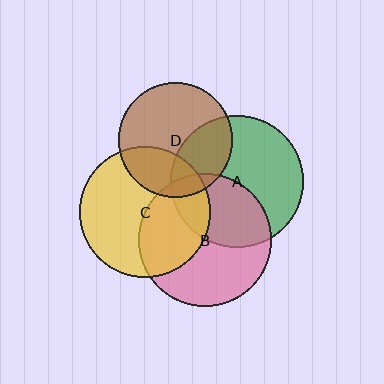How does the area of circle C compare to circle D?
Approximately 1.3 times.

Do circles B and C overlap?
Yes.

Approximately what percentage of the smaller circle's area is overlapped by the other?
Approximately 40%.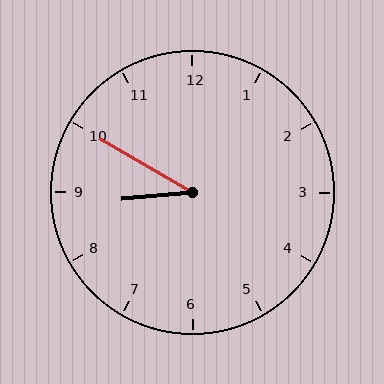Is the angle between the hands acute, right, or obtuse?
It is acute.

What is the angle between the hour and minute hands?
Approximately 35 degrees.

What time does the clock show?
8:50.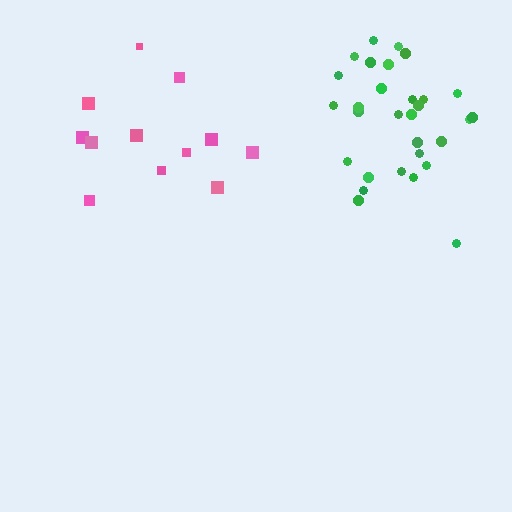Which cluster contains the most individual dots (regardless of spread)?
Green (30).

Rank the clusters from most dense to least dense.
green, pink.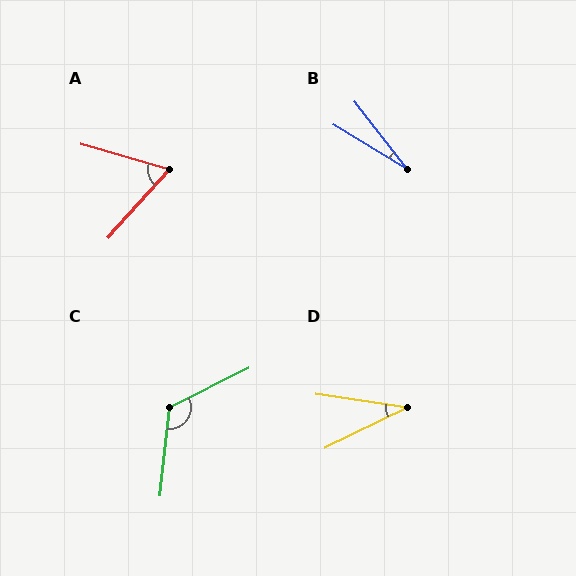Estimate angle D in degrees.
Approximately 35 degrees.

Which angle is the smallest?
B, at approximately 21 degrees.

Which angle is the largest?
C, at approximately 122 degrees.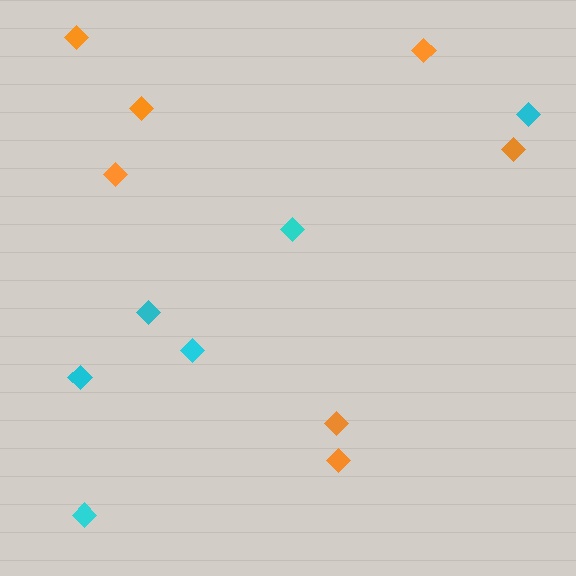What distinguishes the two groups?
There are 2 groups: one group of orange diamonds (7) and one group of cyan diamonds (6).